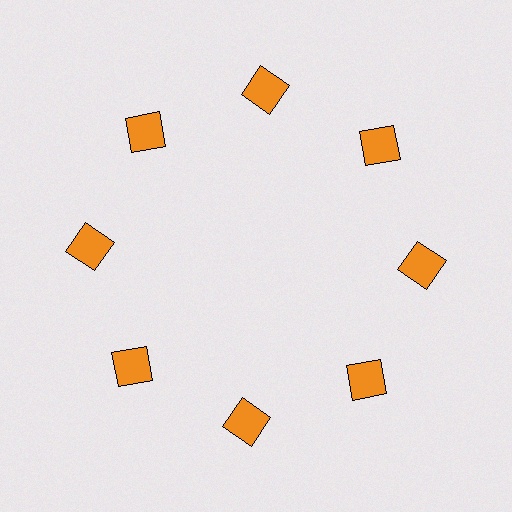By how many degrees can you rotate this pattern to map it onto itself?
The pattern maps onto itself every 45 degrees of rotation.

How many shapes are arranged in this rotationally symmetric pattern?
There are 8 shapes, arranged in 8 groups of 1.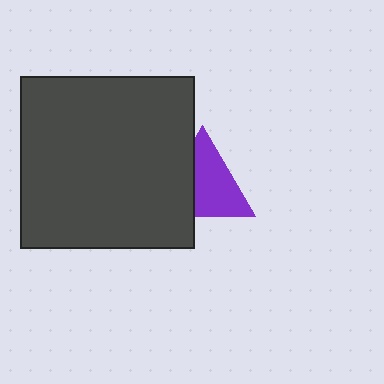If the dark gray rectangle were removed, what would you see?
You would see the complete purple triangle.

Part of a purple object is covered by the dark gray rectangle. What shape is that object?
It is a triangle.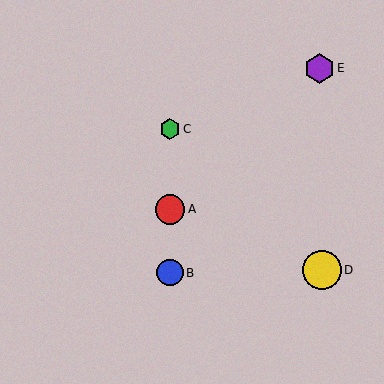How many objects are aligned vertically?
3 objects (A, B, C) are aligned vertically.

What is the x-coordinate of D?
Object D is at x≈322.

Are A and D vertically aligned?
No, A is at x≈170 and D is at x≈322.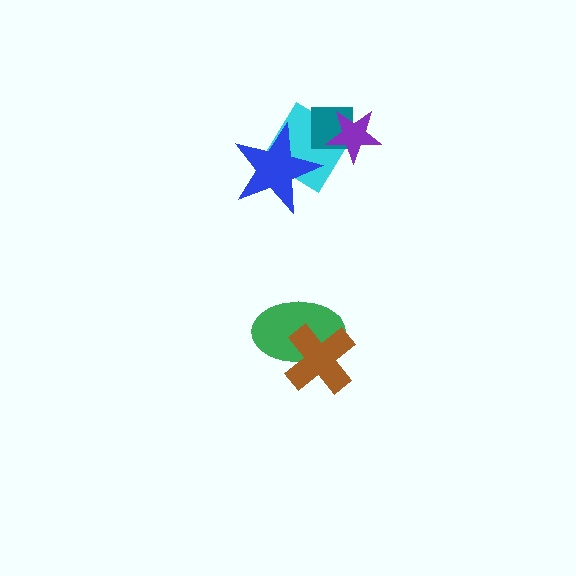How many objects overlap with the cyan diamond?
3 objects overlap with the cyan diamond.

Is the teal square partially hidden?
Yes, it is partially covered by another shape.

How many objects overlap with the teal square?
2 objects overlap with the teal square.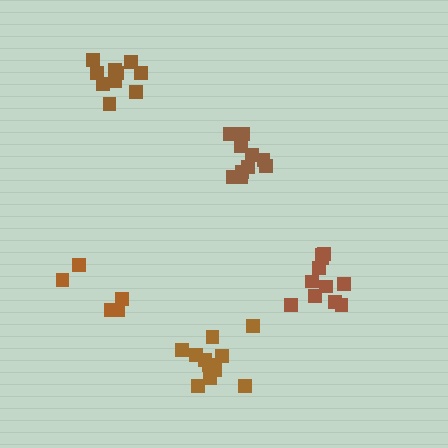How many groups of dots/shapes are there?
There are 5 groups.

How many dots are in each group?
Group 1: 5 dots, Group 2: 11 dots, Group 3: 11 dots, Group 4: 10 dots, Group 5: 11 dots (48 total).